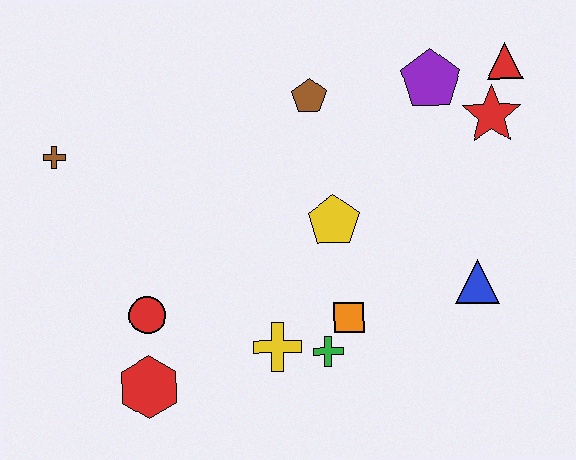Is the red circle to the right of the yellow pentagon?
No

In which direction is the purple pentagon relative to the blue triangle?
The purple pentagon is above the blue triangle.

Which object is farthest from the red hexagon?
The red triangle is farthest from the red hexagon.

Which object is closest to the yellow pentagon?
The orange square is closest to the yellow pentagon.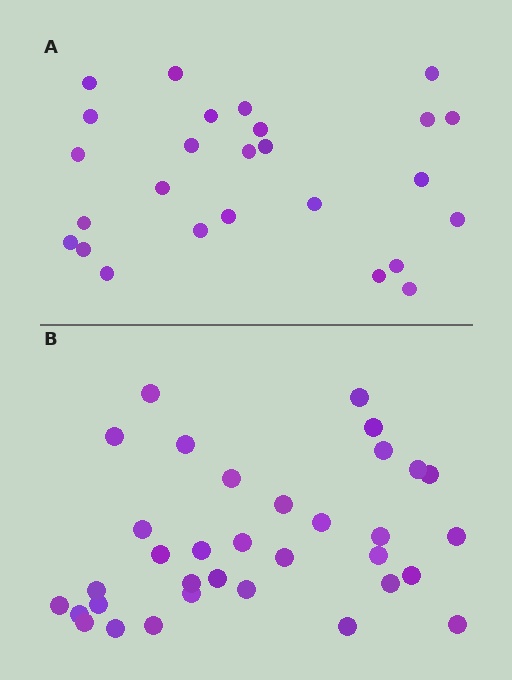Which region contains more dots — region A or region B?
Region B (the bottom region) has more dots.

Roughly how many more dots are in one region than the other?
Region B has roughly 8 or so more dots than region A.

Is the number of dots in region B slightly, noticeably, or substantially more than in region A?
Region B has noticeably more, but not dramatically so. The ratio is roughly 1.3 to 1.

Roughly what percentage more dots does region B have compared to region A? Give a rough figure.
About 30% more.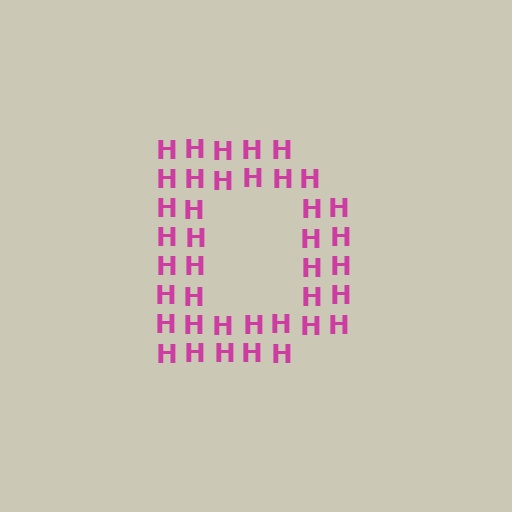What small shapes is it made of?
It is made of small letter H's.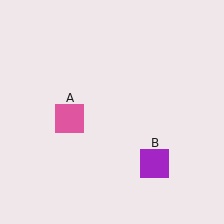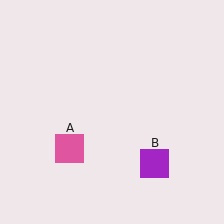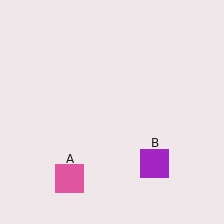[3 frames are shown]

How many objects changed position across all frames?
1 object changed position: pink square (object A).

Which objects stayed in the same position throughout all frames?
Purple square (object B) remained stationary.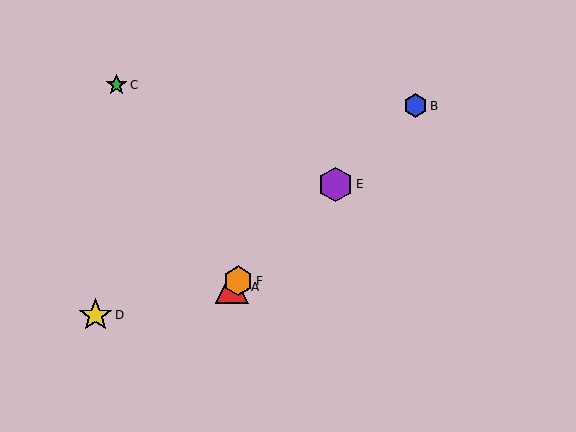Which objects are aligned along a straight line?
Objects A, B, E, F are aligned along a straight line.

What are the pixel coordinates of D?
Object D is at (96, 315).